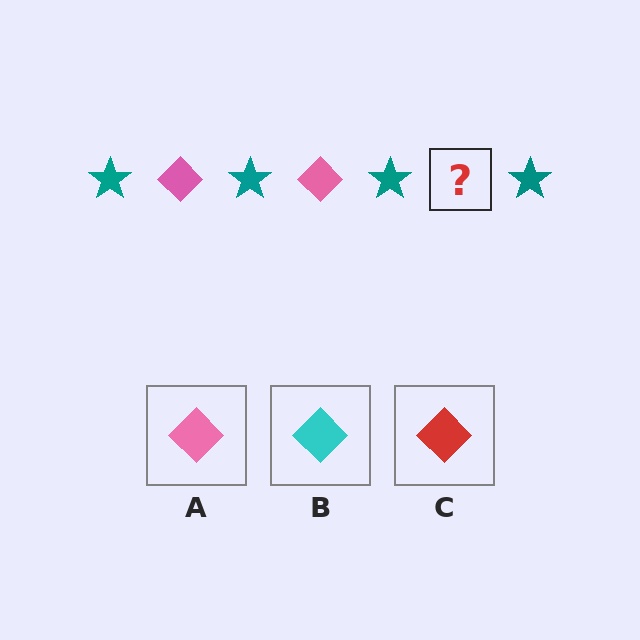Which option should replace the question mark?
Option A.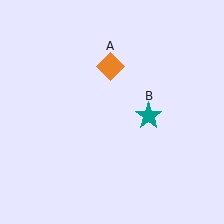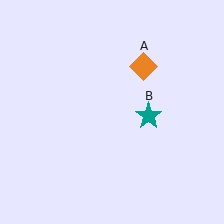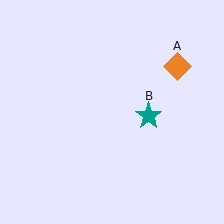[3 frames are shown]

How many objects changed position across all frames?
1 object changed position: orange diamond (object A).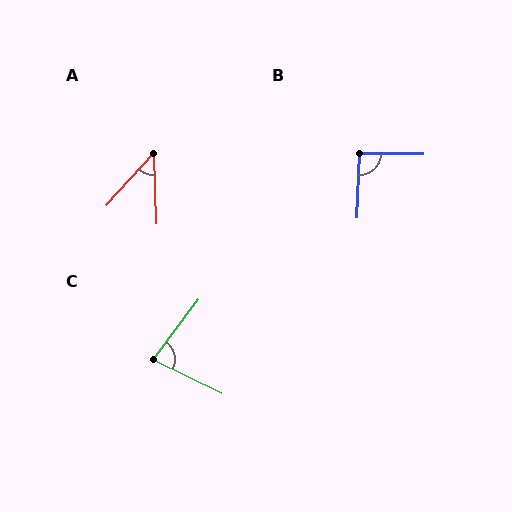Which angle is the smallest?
A, at approximately 44 degrees.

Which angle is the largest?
B, at approximately 91 degrees.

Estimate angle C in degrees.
Approximately 79 degrees.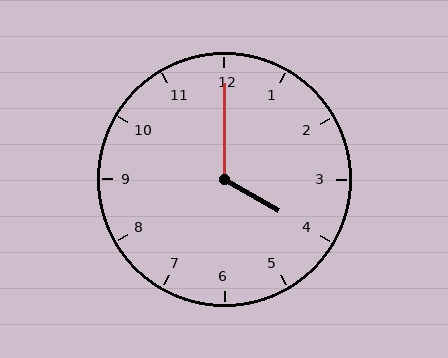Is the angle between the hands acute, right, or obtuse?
It is obtuse.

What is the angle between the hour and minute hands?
Approximately 120 degrees.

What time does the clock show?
4:00.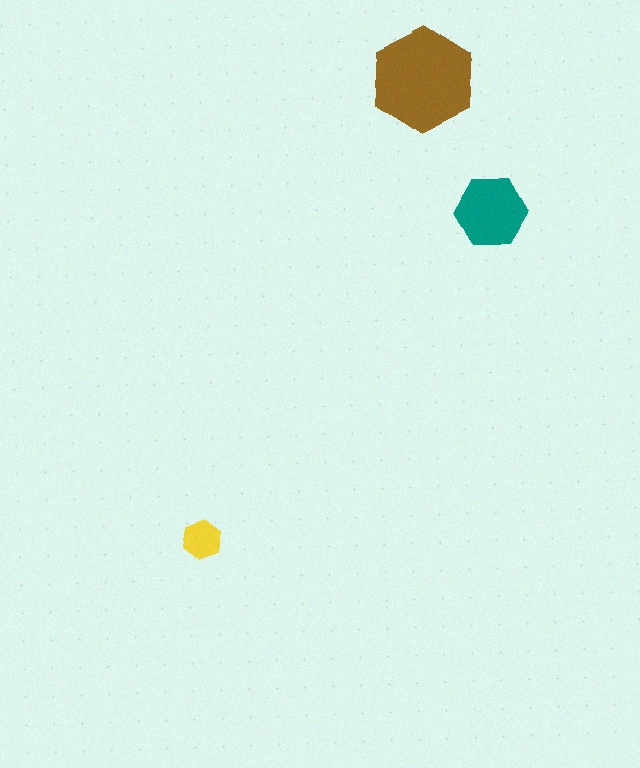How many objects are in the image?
There are 3 objects in the image.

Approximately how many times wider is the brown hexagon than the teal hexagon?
About 1.5 times wider.